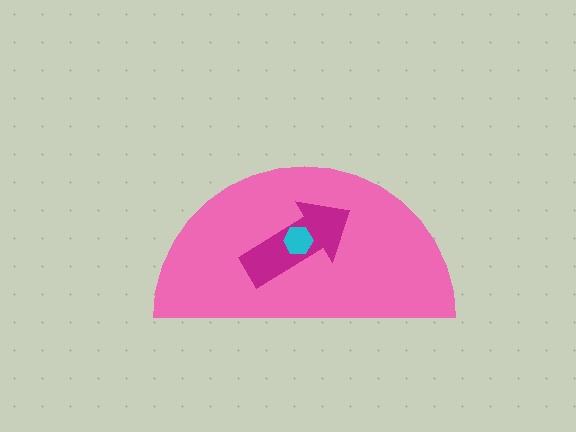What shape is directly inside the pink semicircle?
The magenta arrow.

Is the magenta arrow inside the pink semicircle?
Yes.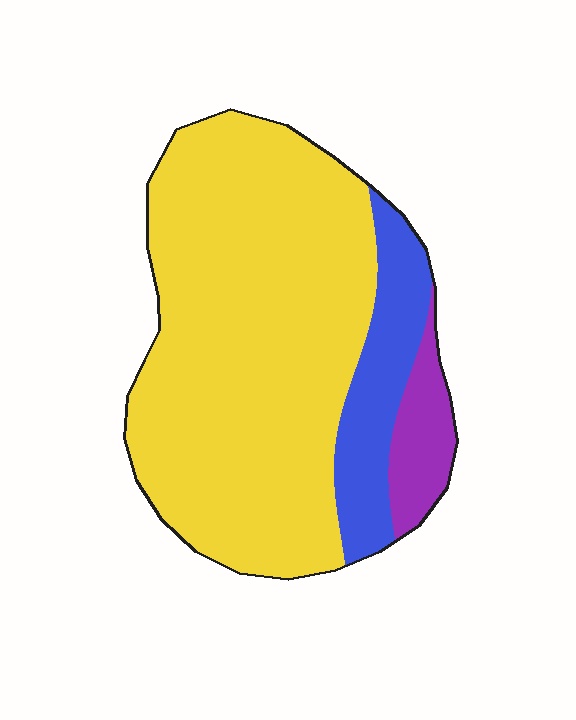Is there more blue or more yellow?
Yellow.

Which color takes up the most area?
Yellow, at roughly 75%.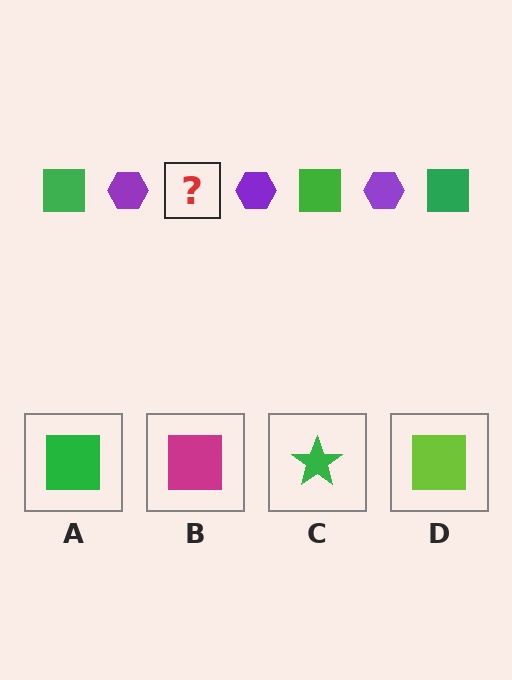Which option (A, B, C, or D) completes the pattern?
A.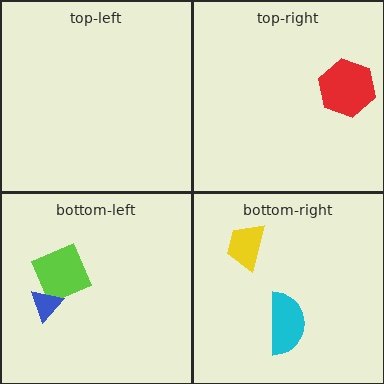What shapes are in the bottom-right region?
The cyan semicircle, the yellow trapezoid.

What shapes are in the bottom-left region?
The lime diamond, the blue triangle.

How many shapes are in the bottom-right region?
2.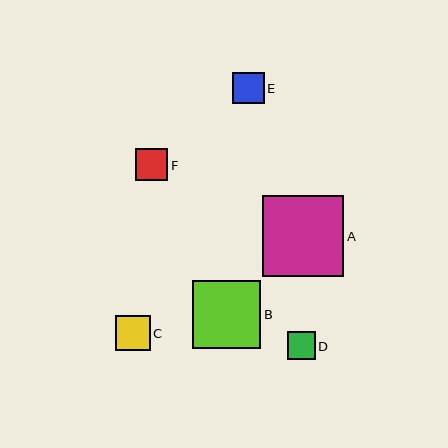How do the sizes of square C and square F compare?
Square C and square F are approximately the same size.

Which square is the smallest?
Square D is the smallest with a size of approximately 28 pixels.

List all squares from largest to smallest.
From largest to smallest: A, B, C, F, E, D.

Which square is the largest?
Square A is the largest with a size of approximately 81 pixels.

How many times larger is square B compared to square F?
Square B is approximately 2.1 times the size of square F.